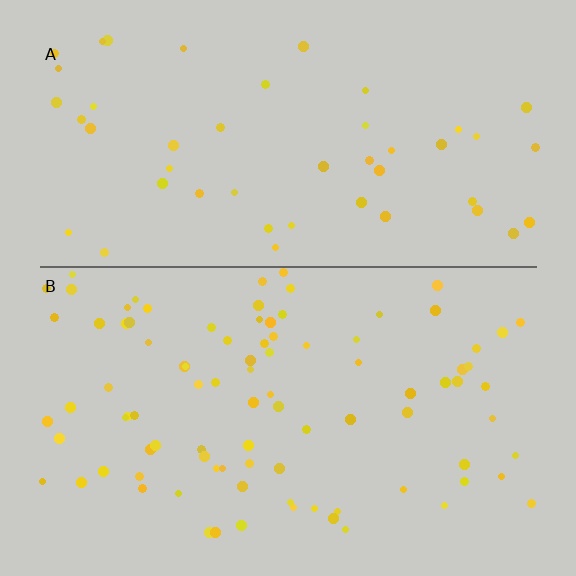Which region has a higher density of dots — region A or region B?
B (the bottom).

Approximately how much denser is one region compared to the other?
Approximately 1.9× — region B over region A.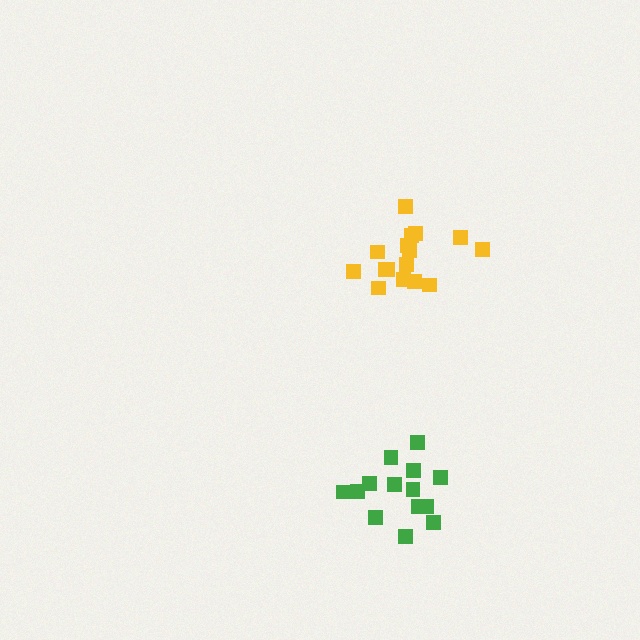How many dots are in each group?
Group 1: 16 dots, Group 2: 14 dots (30 total).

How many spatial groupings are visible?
There are 2 spatial groupings.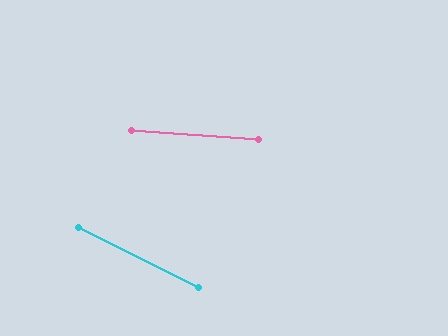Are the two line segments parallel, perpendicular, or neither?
Neither parallel nor perpendicular — they differ by about 22°.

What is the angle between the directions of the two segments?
Approximately 22 degrees.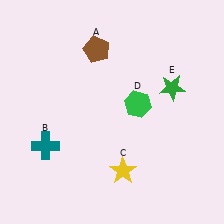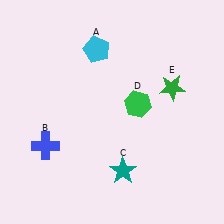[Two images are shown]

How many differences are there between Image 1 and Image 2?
There are 3 differences between the two images.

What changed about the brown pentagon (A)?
In Image 1, A is brown. In Image 2, it changed to cyan.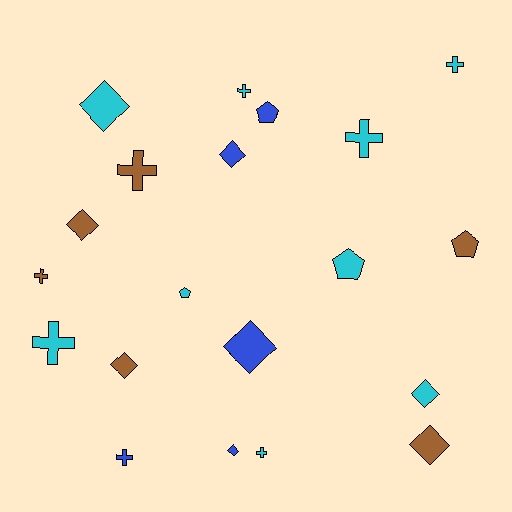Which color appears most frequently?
Cyan, with 9 objects.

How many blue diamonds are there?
There are 3 blue diamonds.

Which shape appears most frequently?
Diamond, with 8 objects.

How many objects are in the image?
There are 20 objects.